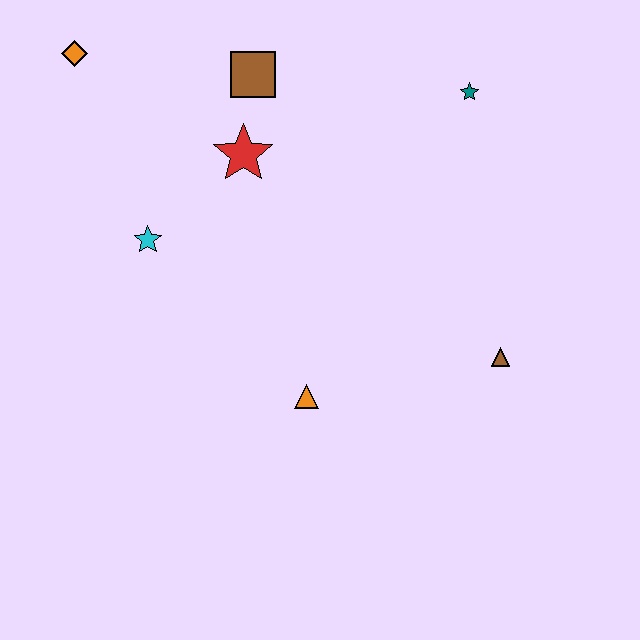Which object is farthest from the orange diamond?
The brown triangle is farthest from the orange diamond.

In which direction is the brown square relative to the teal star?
The brown square is to the left of the teal star.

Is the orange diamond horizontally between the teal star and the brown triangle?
No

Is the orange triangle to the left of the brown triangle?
Yes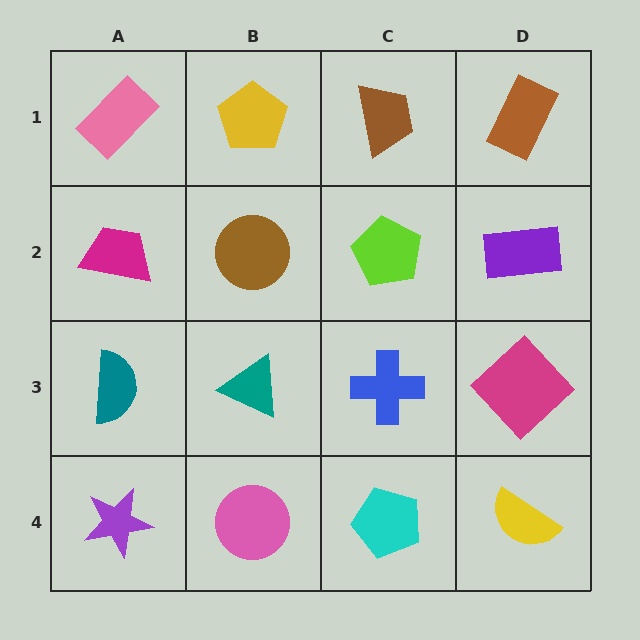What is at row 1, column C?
A brown trapezoid.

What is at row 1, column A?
A pink rectangle.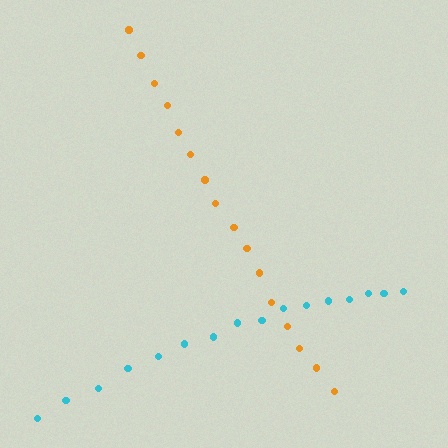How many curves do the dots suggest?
There are 2 distinct paths.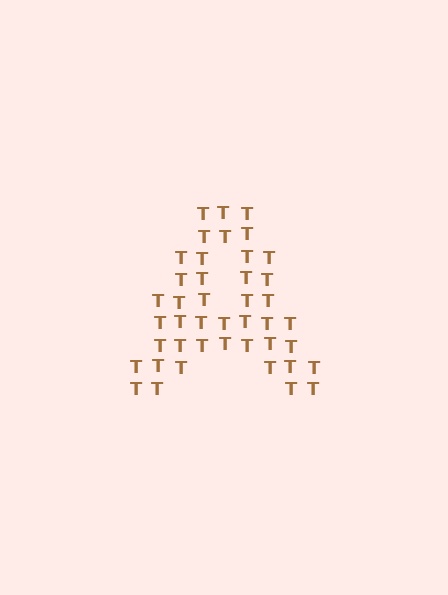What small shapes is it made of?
It is made of small letter T's.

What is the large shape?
The large shape is the letter A.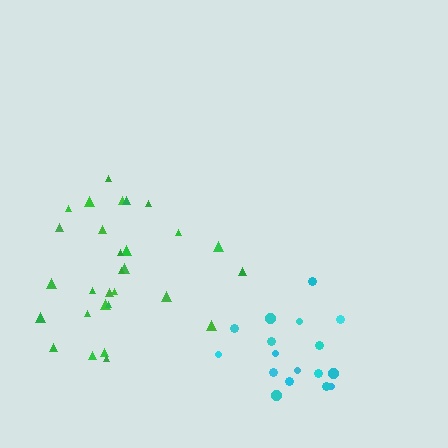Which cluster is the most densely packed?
Cyan.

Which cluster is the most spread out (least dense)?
Green.